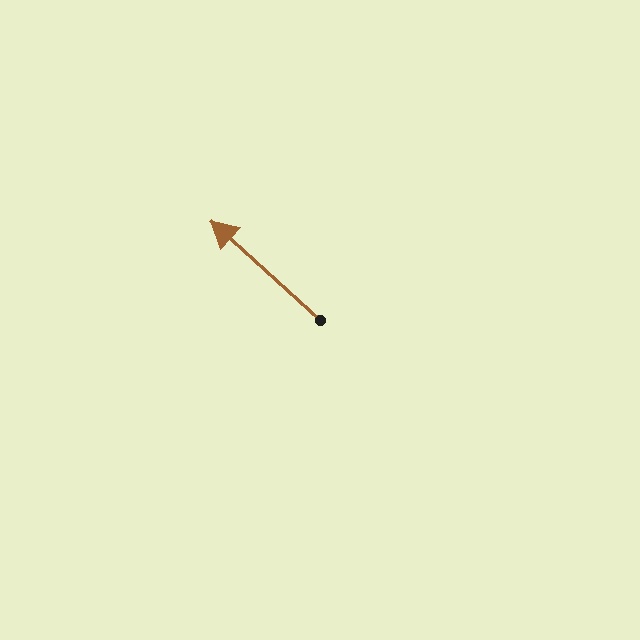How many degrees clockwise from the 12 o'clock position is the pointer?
Approximately 312 degrees.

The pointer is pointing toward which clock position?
Roughly 10 o'clock.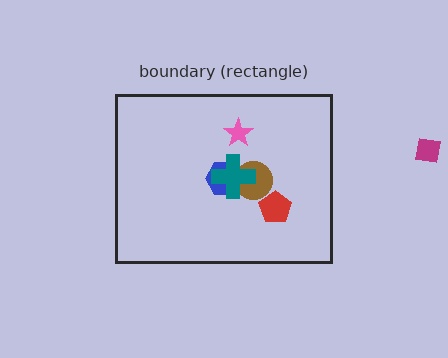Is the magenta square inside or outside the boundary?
Outside.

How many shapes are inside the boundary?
5 inside, 1 outside.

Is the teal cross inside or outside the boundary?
Inside.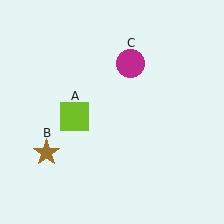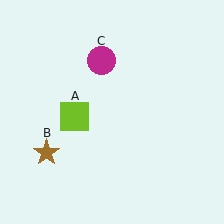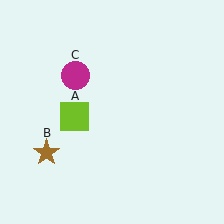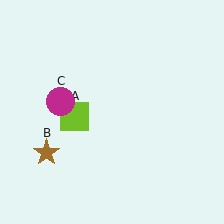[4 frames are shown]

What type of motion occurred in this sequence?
The magenta circle (object C) rotated counterclockwise around the center of the scene.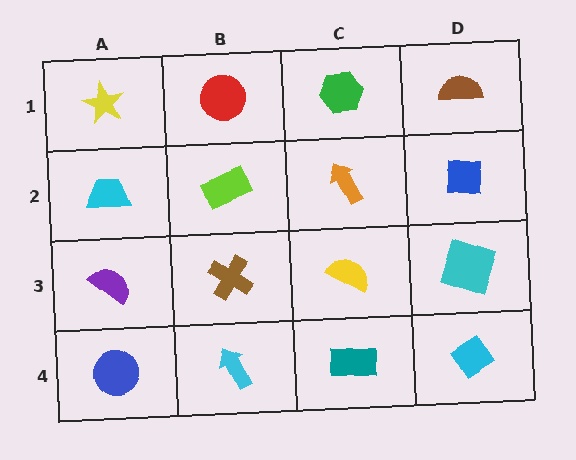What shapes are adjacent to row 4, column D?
A cyan square (row 3, column D), a teal rectangle (row 4, column C).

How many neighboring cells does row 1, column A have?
2.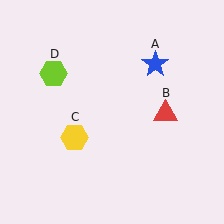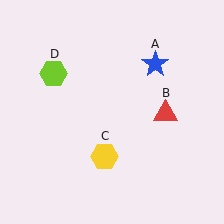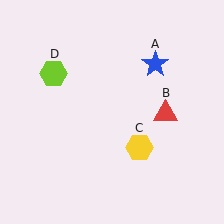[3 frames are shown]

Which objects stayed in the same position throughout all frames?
Blue star (object A) and red triangle (object B) and lime hexagon (object D) remained stationary.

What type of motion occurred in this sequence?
The yellow hexagon (object C) rotated counterclockwise around the center of the scene.